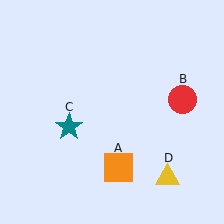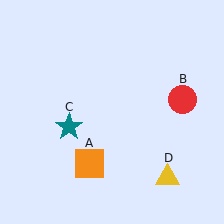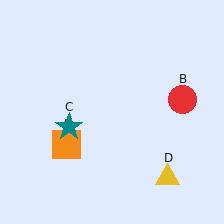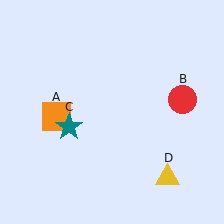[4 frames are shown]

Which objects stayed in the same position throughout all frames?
Red circle (object B) and teal star (object C) and yellow triangle (object D) remained stationary.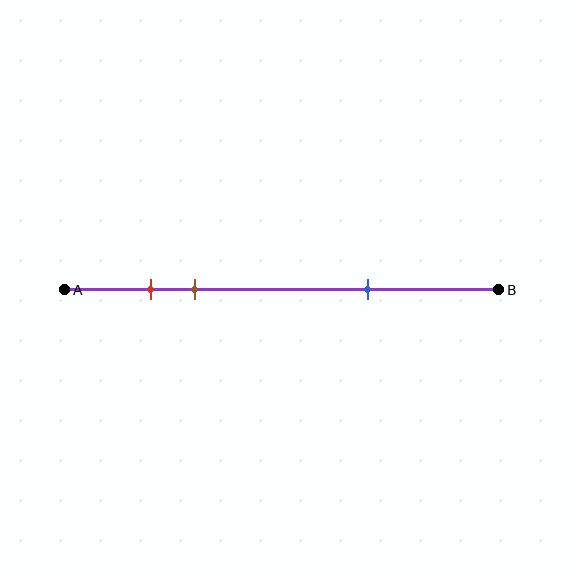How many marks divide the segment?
There are 3 marks dividing the segment.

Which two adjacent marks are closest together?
The red and brown marks are the closest adjacent pair.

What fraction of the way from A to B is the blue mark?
The blue mark is approximately 70% (0.7) of the way from A to B.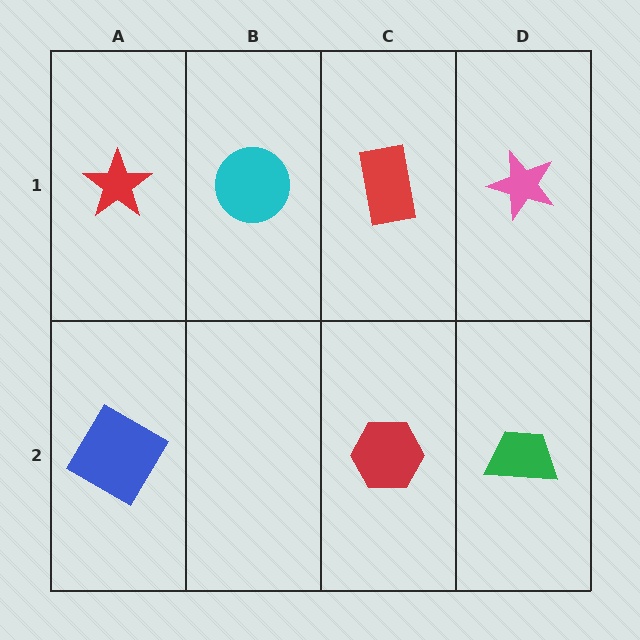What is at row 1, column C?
A red rectangle.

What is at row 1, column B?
A cyan circle.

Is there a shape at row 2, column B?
No, that cell is empty.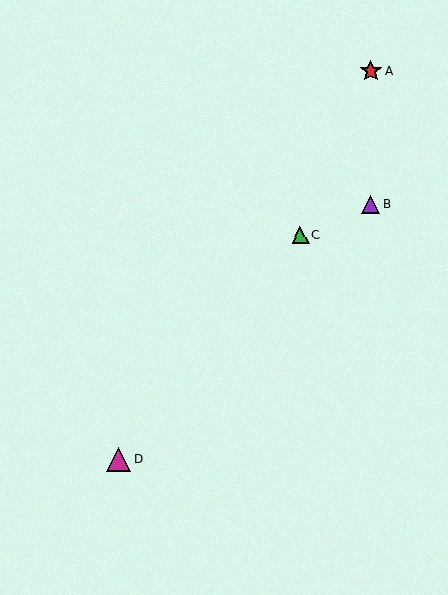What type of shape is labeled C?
Shape C is a green triangle.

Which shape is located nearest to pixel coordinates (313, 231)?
The green triangle (labeled C) at (300, 235) is nearest to that location.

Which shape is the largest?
The magenta triangle (labeled D) is the largest.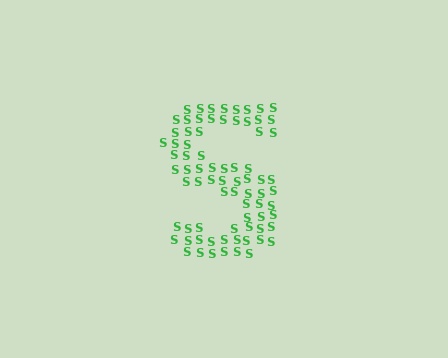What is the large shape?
The large shape is the letter S.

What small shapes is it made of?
It is made of small letter S's.